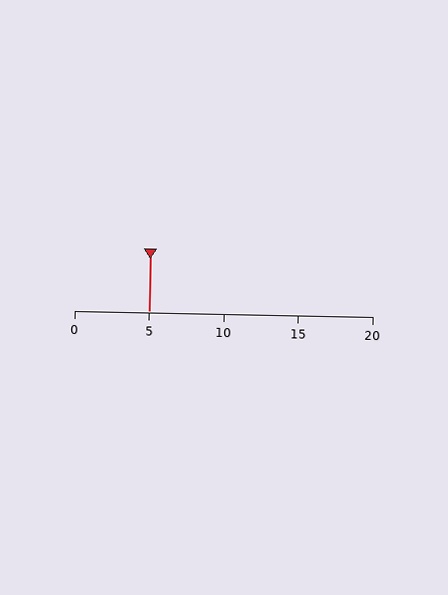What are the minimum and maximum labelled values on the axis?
The axis runs from 0 to 20.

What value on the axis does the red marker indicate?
The marker indicates approximately 5.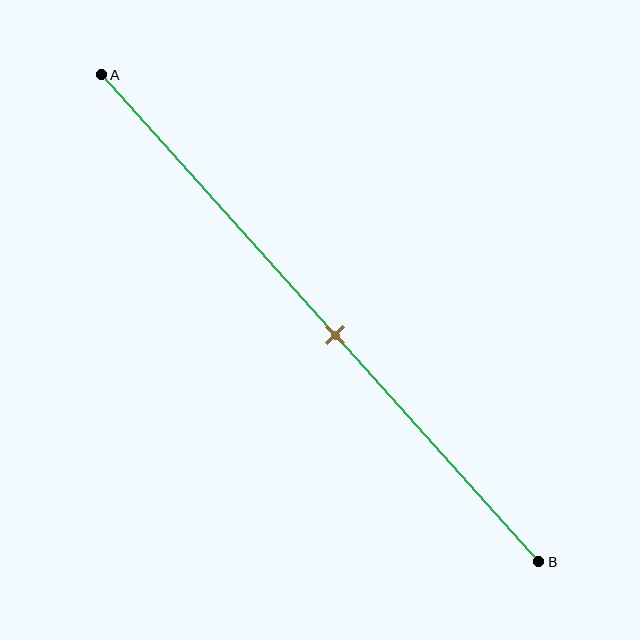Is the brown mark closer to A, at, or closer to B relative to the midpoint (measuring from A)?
The brown mark is closer to point B than the midpoint of segment AB.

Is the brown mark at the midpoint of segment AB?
No, the mark is at about 55% from A, not at the 50% midpoint.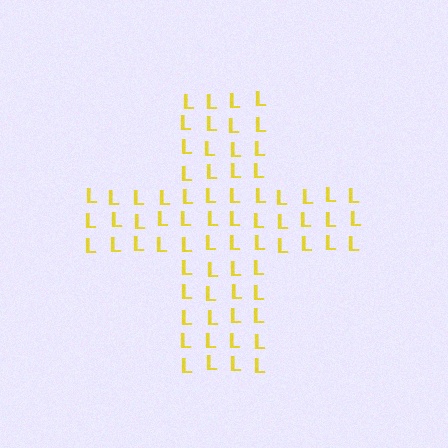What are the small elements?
The small elements are letter L's.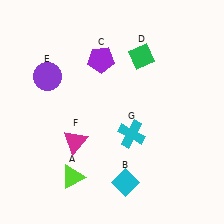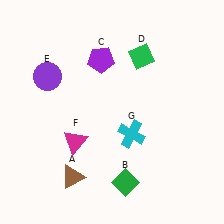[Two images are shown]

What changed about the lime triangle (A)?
In Image 1, A is lime. In Image 2, it changed to brown.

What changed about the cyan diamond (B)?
In Image 1, B is cyan. In Image 2, it changed to green.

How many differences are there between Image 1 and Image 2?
There are 2 differences between the two images.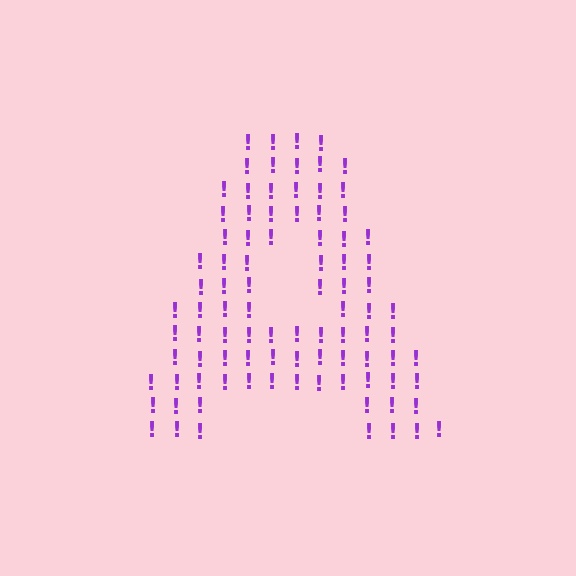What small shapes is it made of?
It is made of small exclamation marks.